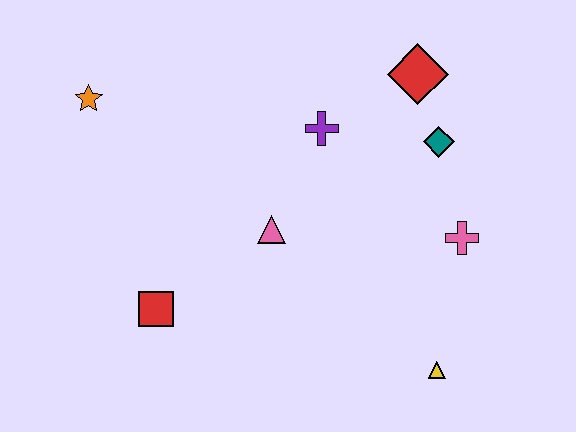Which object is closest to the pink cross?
The teal diamond is closest to the pink cross.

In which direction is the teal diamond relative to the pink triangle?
The teal diamond is to the right of the pink triangle.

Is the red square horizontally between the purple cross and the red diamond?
No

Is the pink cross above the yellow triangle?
Yes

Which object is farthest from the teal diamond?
The orange star is farthest from the teal diamond.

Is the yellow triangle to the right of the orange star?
Yes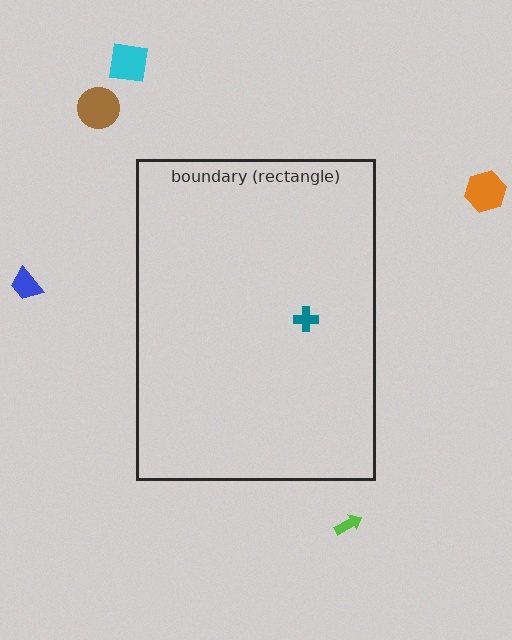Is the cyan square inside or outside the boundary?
Outside.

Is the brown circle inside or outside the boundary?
Outside.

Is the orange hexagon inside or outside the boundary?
Outside.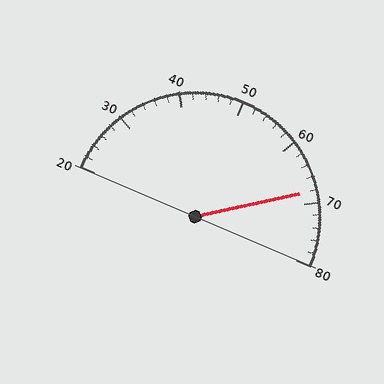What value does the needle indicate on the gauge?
The needle indicates approximately 68.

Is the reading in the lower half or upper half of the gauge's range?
The reading is in the upper half of the range (20 to 80).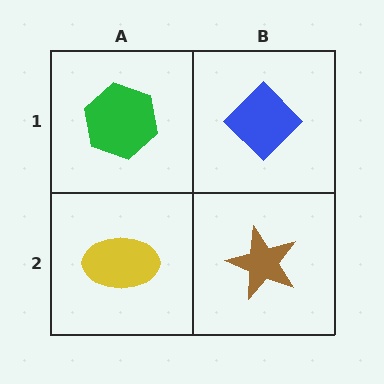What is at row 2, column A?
A yellow ellipse.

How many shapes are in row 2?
2 shapes.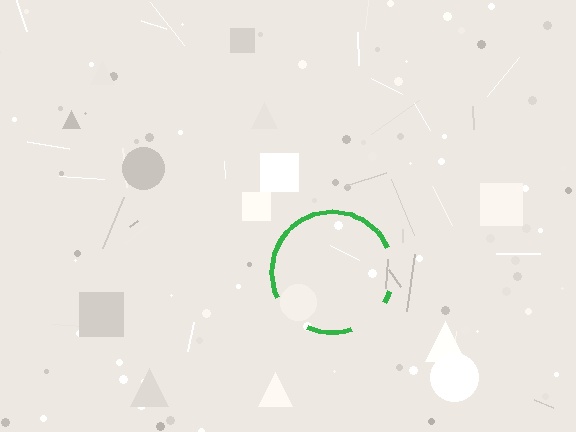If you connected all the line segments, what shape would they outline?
They would outline a circle.